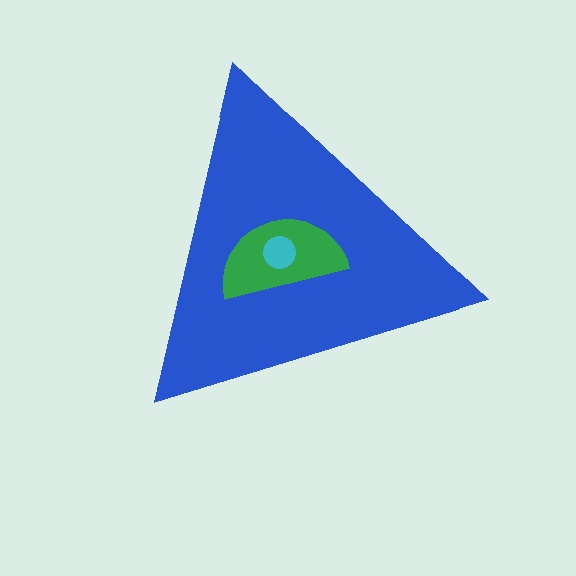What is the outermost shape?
The blue triangle.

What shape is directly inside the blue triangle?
The green semicircle.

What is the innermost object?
The cyan circle.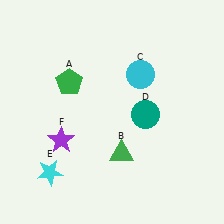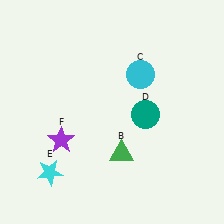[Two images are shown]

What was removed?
The green pentagon (A) was removed in Image 2.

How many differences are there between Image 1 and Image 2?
There is 1 difference between the two images.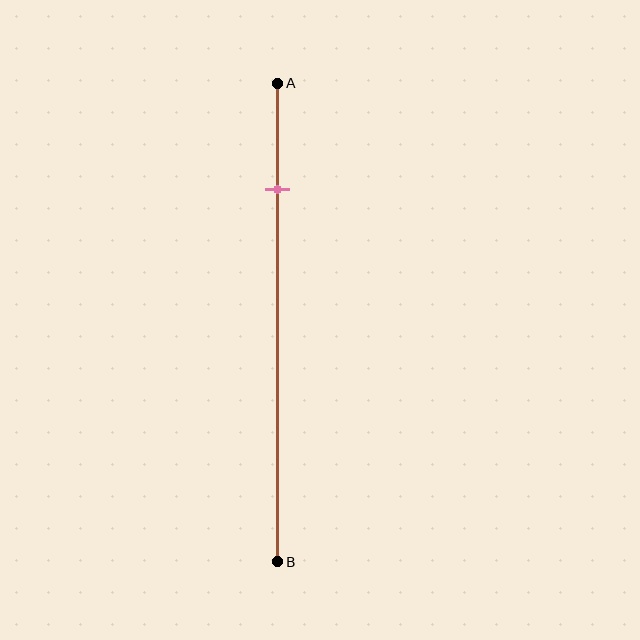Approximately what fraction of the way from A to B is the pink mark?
The pink mark is approximately 20% of the way from A to B.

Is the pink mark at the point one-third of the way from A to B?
No, the mark is at about 20% from A, not at the 33% one-third point.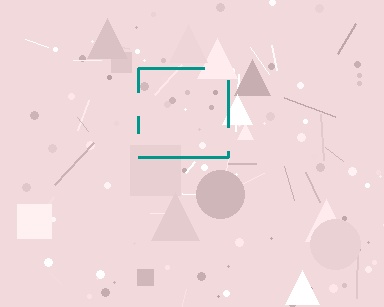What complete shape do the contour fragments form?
The contour fragments form a square.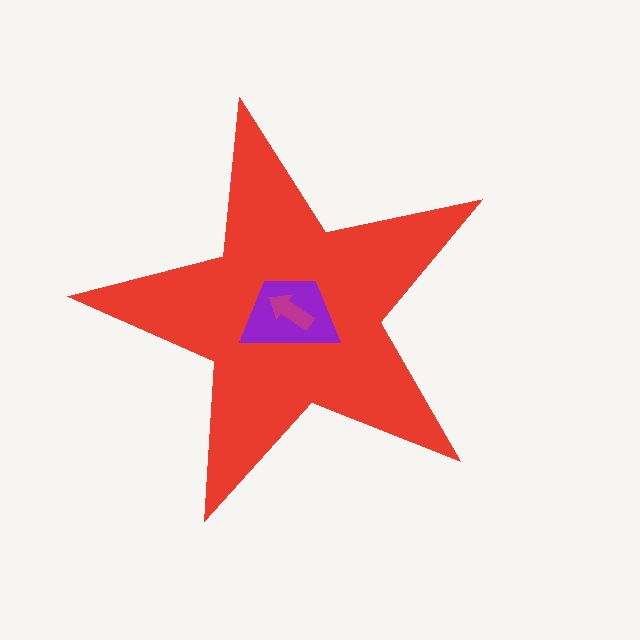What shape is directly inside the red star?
The purple trapezoid.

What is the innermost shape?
The magenta arrow.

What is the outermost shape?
The red star.